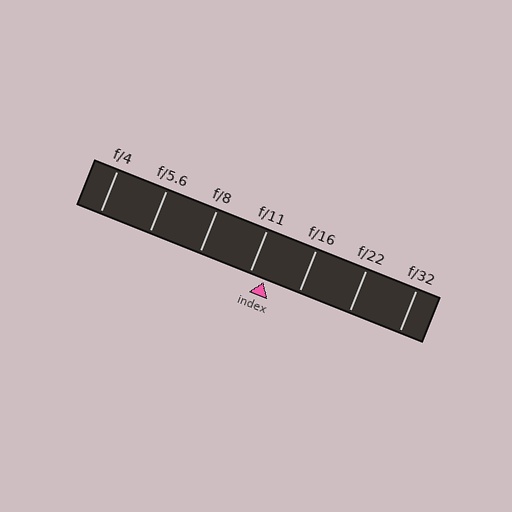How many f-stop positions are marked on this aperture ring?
There are 7 f-stop positions marked.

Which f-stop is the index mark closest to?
The index mark is closest to f/11.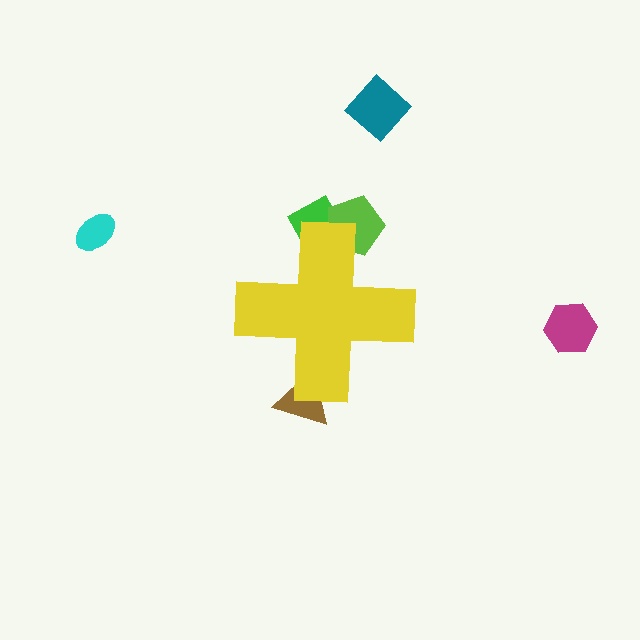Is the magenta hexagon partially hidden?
No, the magenta hexagon is fully visible.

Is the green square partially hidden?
Yes, the green square is partially hidden behind the yellow cross.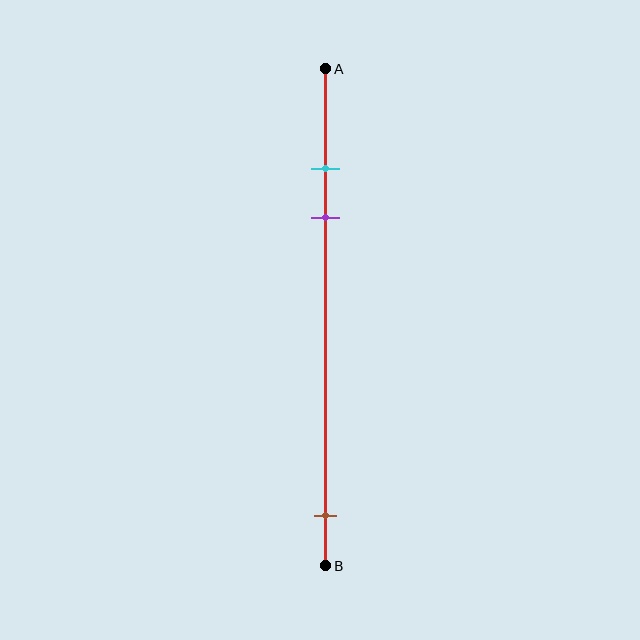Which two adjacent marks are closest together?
The cyan and purple marks are the closest adjacent pair.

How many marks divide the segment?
There are 3 marks dividing the segment.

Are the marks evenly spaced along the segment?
No, the marks are not evenly spaced.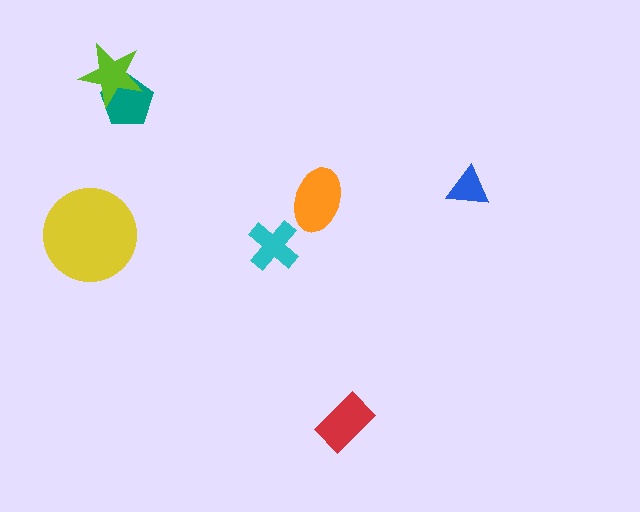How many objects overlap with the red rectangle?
0 objects overlap with the red rectangle.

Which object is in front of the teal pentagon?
The lime star is in front of the teal pentagon.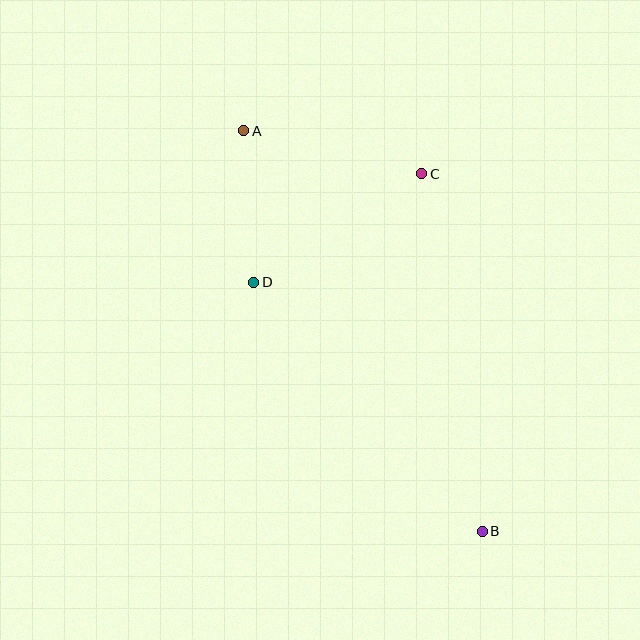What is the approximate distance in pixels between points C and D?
The distance between C and D is approximately 200 pixels.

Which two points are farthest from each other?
Points A and B are farthest from each other.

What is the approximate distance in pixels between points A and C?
The distance between A and C is approximately 183 pixels.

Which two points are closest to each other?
Points A and D are closest to each other.